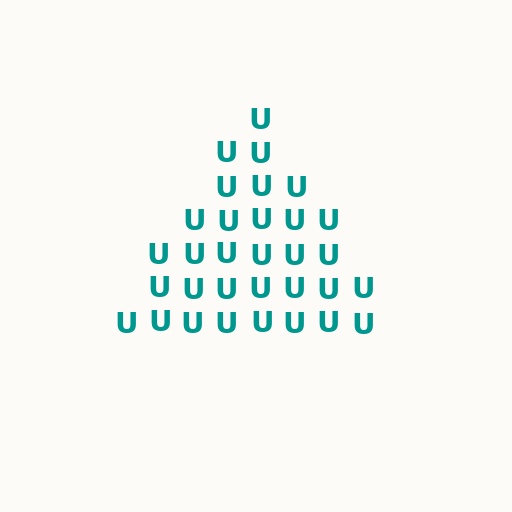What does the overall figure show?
The overall figure shows a triangle.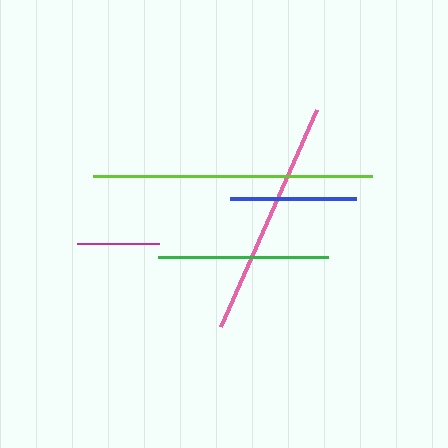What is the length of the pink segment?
The pink segment is approximately 237 pixels long.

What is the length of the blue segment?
The blue segment is approximately 126 pixels long.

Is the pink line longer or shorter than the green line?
The pink line is longer than the green line.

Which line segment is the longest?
The lime line is the longest at approximately 279 pixels.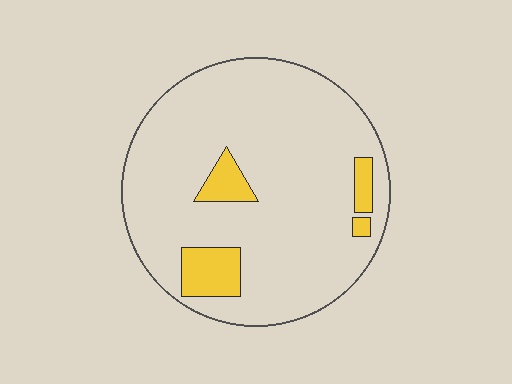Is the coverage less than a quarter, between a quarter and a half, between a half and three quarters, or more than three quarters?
Less than a quarter.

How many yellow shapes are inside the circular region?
4.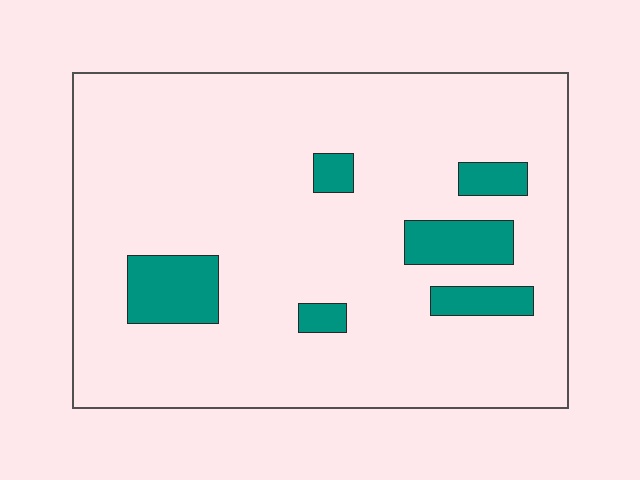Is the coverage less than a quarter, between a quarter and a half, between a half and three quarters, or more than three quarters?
Less than a quarter.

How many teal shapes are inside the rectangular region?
6.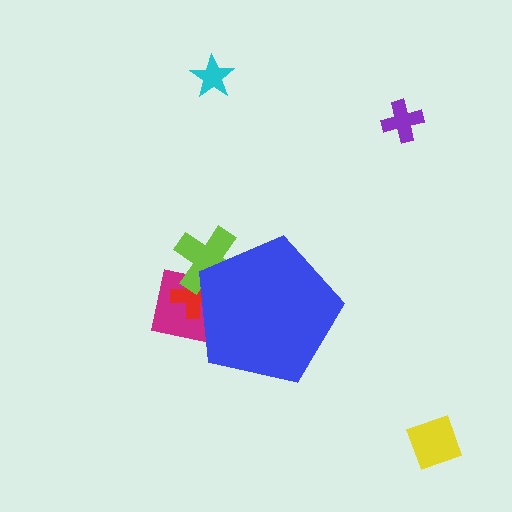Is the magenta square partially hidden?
Yes, the magenta square is partially hidden behind the blue pentagon.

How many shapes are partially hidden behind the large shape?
3 shapes are partially hidden.